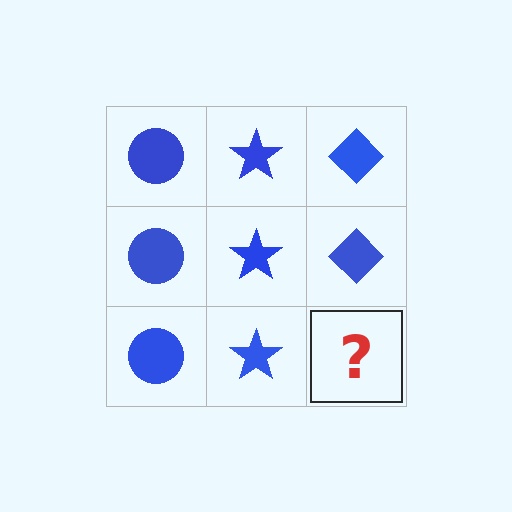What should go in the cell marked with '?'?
The missing cell should contain a blue diamond.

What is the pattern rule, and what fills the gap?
The rule is that each column has a consistent shape. The gap should be filled with a blue diamond.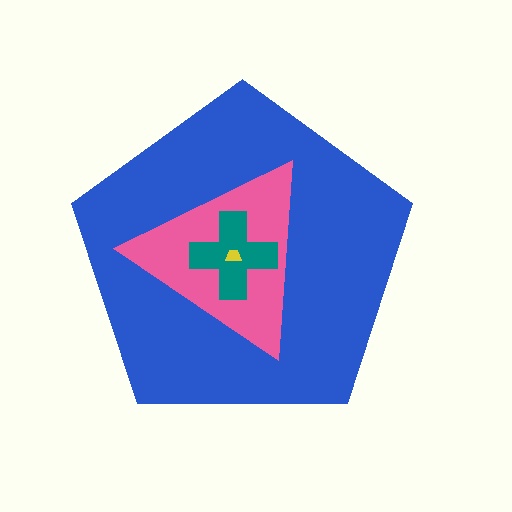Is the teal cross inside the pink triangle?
Yes.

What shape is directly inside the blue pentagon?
The pink triangle.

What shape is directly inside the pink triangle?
The teal cross.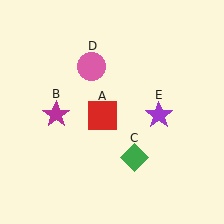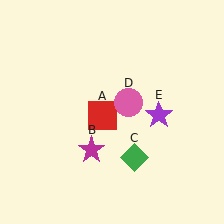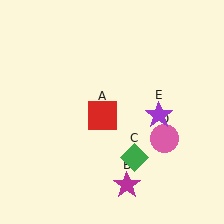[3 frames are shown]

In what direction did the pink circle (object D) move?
The pink circle (object D) moved down and to the right.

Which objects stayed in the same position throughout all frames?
Red square (object A) and green diamond (object C) and purple star (object E) remained stationary.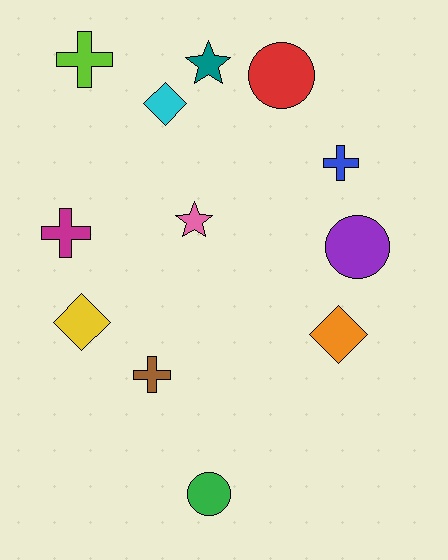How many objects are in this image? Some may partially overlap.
There are 12 objects.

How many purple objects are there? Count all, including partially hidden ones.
There is 1 purple object.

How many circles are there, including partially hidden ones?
There are 3 circles.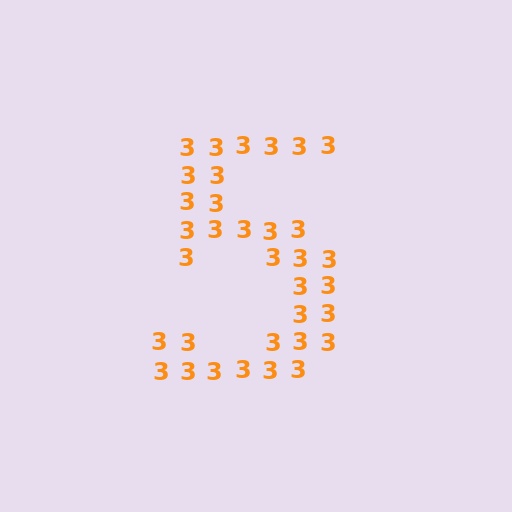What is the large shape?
The large shape is the digit 5.